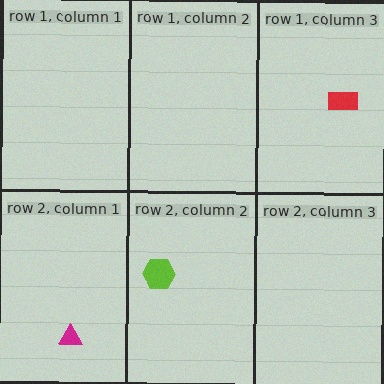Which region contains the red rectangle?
The row 1, column 3 region.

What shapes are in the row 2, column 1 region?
The magenta triangle.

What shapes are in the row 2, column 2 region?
The lime hexagon.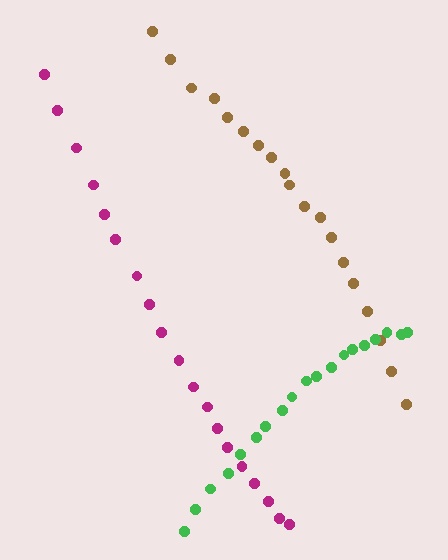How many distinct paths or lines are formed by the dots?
There are 3 distinct paths.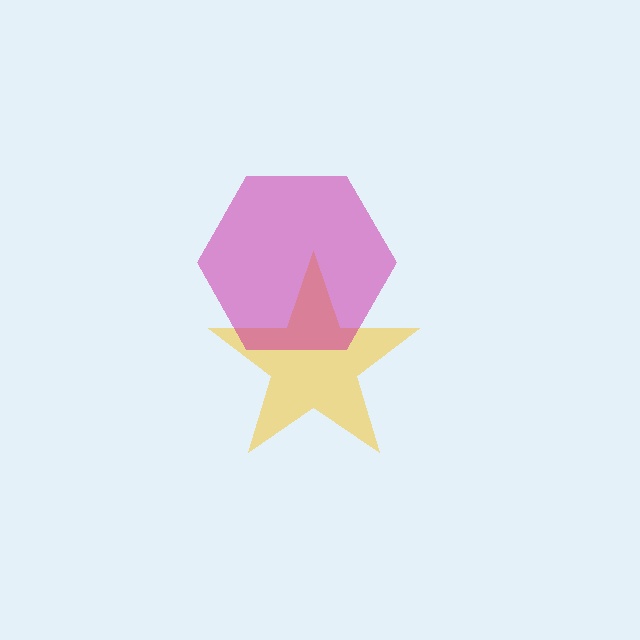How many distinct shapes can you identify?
There are 2 distinct shapes: a yellow star, a magenta hexagon.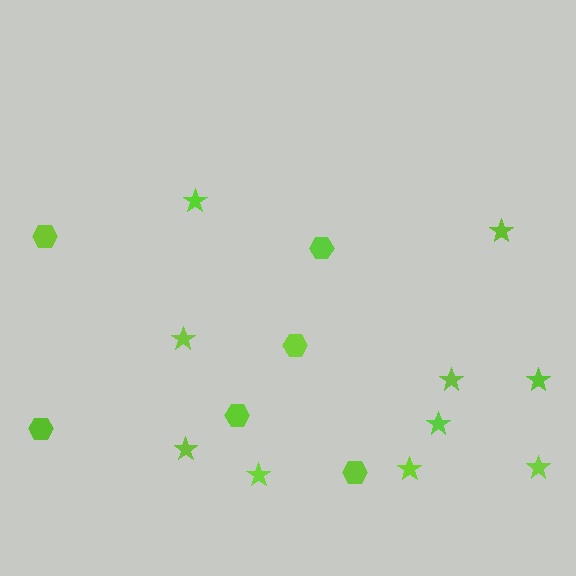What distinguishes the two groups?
There are 2 groups: one group of hexagons (6) and one group of stars (10).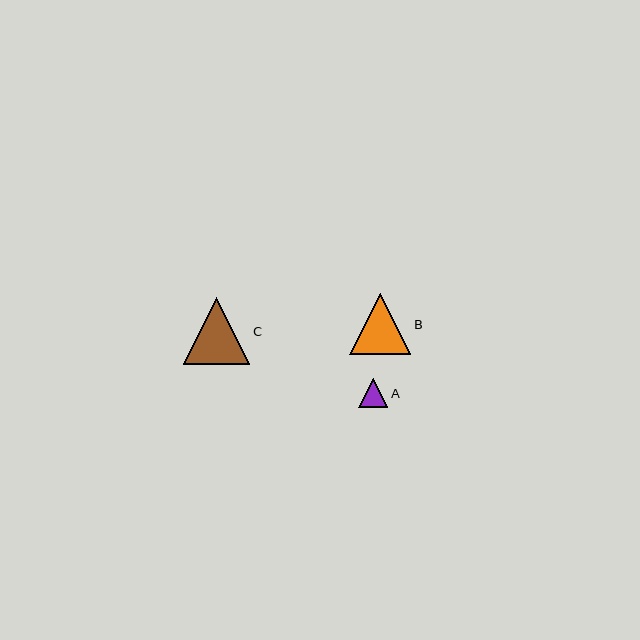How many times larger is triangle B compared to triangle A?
Triangle B is approximately 2.1 times the size of triangle A.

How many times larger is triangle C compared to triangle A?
Triangle C is approximately 2.3 times the size of triangle A.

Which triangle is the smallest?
Triangle A is the smallest with a size of approximately 29 pixels.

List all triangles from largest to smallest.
From largest to smallest: C, B, A.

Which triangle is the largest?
Triangle C is the largest with a size of approximately 66 pixels.